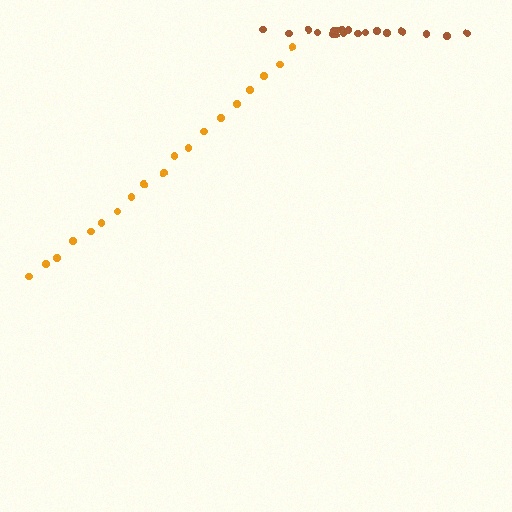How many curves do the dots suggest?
There are 2 distinct paths.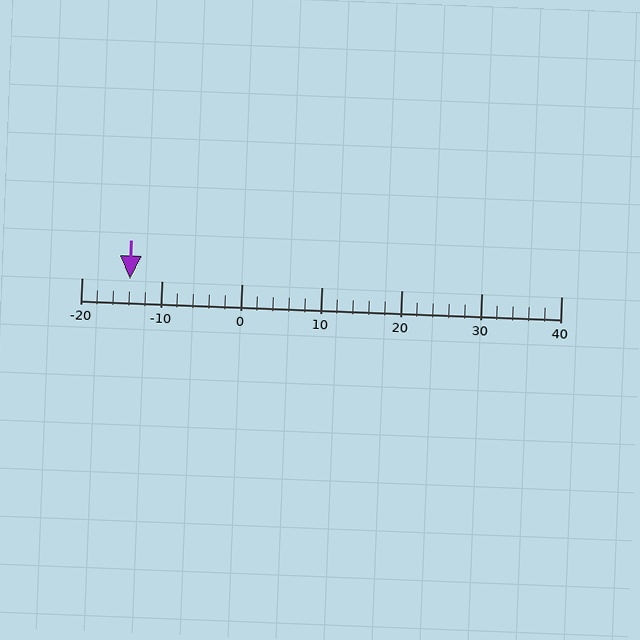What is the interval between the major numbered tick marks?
The major tick marks are spaced 10 units apart.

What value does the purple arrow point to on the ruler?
The purple arrow points to approximately -14.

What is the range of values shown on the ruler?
The ruler shows values from -20 to 40.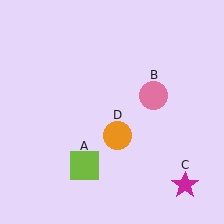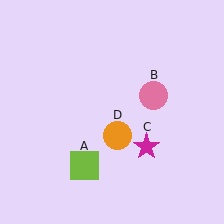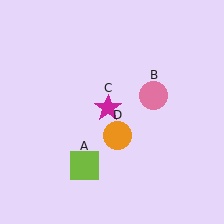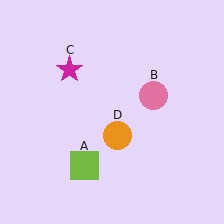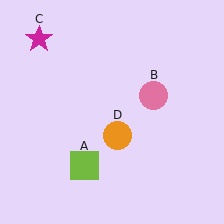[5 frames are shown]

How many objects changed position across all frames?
1 object changed position: magenta star (object C).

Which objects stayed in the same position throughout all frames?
Lime square (object A) and pink circle (object B) and orange circle (object D) remained stationary.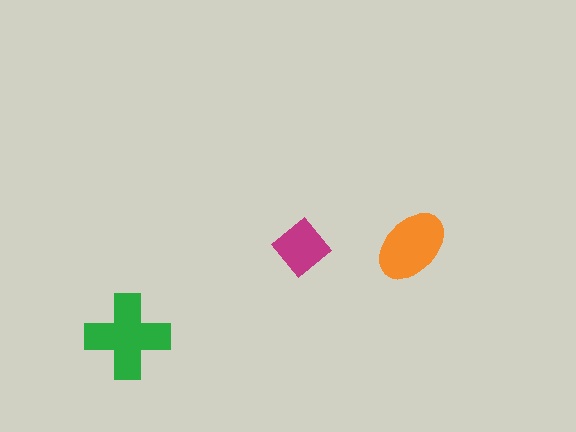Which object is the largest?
The green cross.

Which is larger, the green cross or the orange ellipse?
The green cross.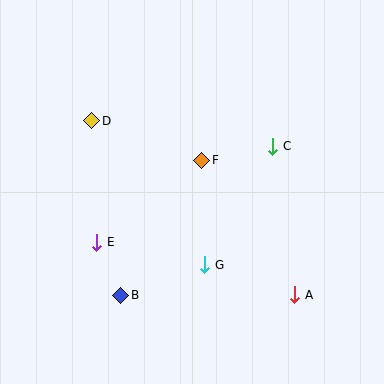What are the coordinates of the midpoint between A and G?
The midpoint between A and G is at (250, 280).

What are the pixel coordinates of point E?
Point E is at (97, 242).